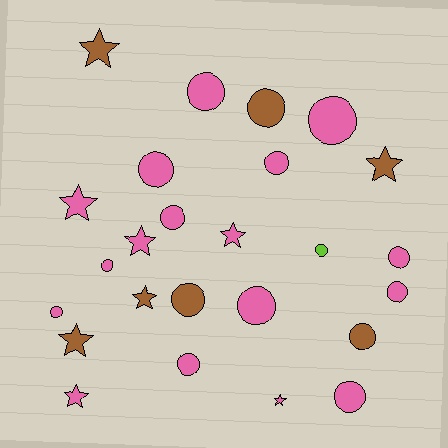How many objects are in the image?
There are 25 objects.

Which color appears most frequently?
Pink, with 17 objects.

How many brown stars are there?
There are 4 brown stars.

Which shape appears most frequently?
Circle, with 16 objects.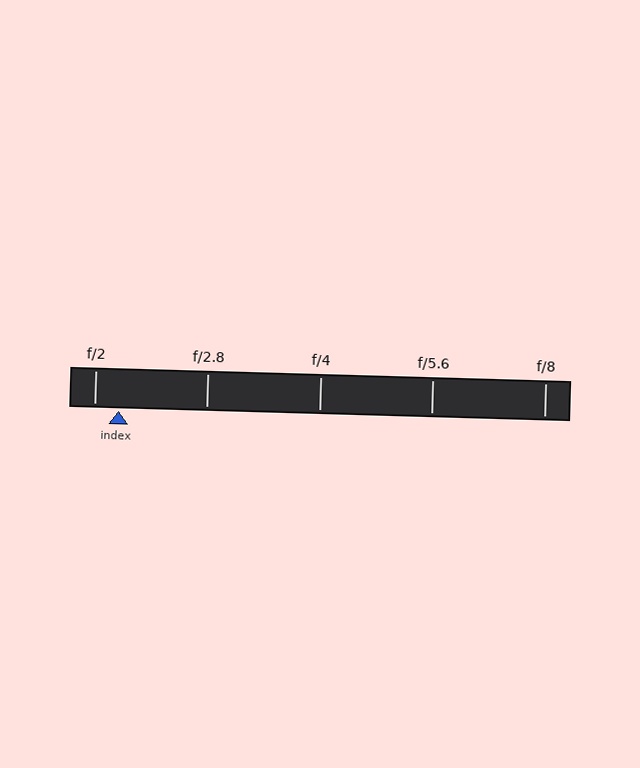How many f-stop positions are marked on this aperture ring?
There are 5 f-stop positions marked.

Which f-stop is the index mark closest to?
The index mark is closest to f/2.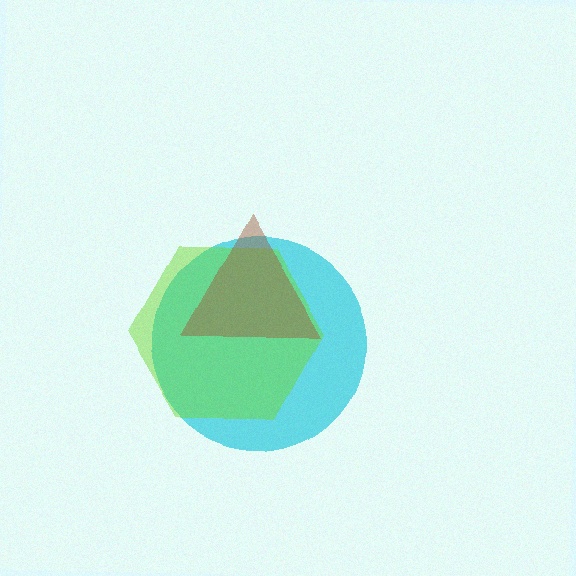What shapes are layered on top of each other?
The layered shapes are: a cyan circle, a lime hexagon, a brown triangle.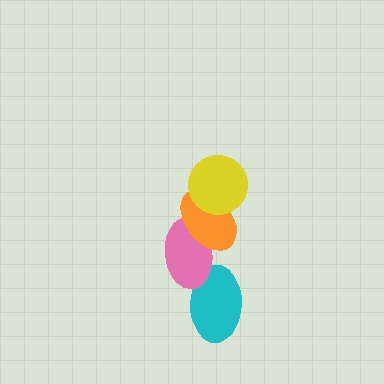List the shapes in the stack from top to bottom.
From top to bottom: the yellow circle, the orange ellipse, the pink ellipse, the cyan ellipse.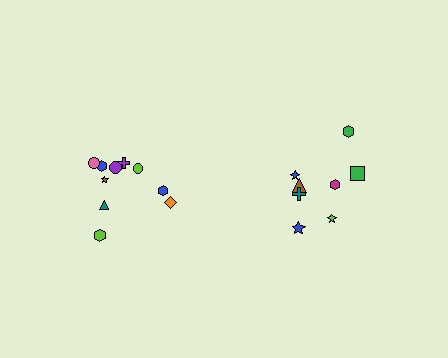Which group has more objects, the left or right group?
The left group.